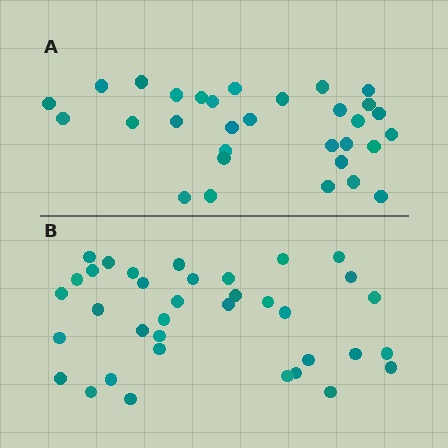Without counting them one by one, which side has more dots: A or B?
Region B (the bottom region) has more dots.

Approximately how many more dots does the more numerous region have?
Region B has about 5 more dots than region A.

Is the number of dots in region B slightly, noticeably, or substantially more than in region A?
Region B has only slightly more — the two regions are fairly close. The ratio is roughly 1.2 to 1.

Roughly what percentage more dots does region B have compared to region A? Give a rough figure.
About 15% more.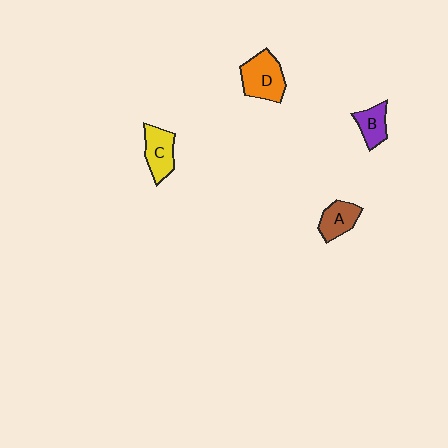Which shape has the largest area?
Shape D (orange).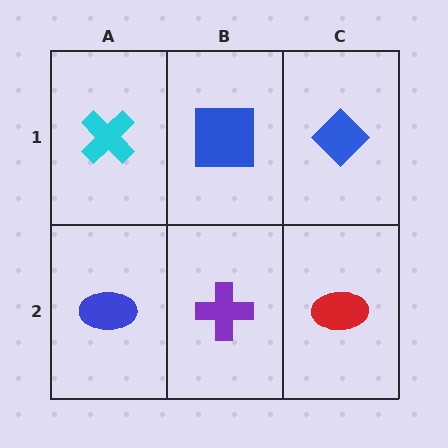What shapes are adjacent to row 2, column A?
A cyan cross (row 1, column A), a purple cross (row 2, column B).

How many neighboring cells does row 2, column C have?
2.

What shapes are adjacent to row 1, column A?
A blue ellipse (row 2, column A), a blue square (row 1, column B).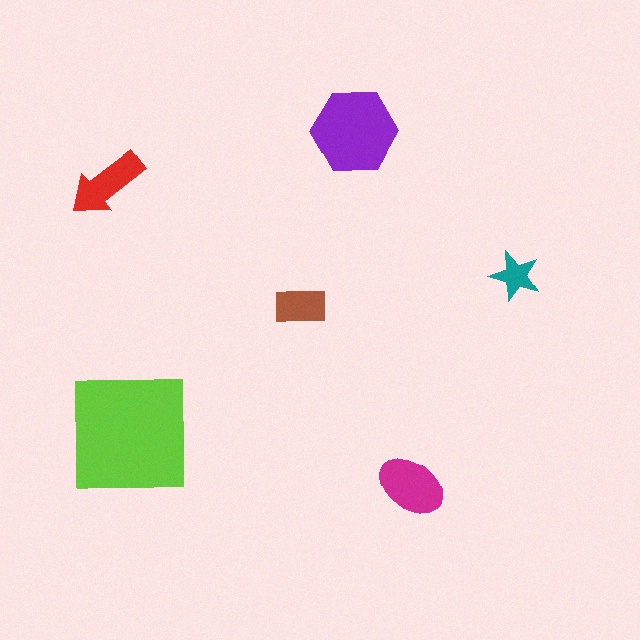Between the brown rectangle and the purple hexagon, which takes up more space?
The purple hexagon.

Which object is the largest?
The lime square.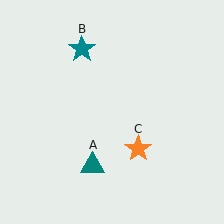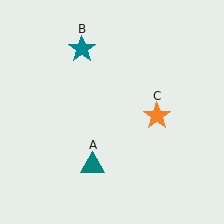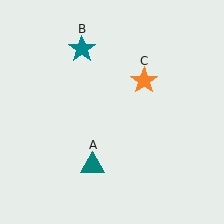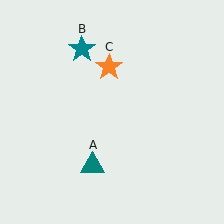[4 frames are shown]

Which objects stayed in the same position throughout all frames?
Teal triangle (object A) and teal star (object B) remained stationary.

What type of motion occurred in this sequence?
The orange star (object C) rotated counterclockwise around the center of the scene.